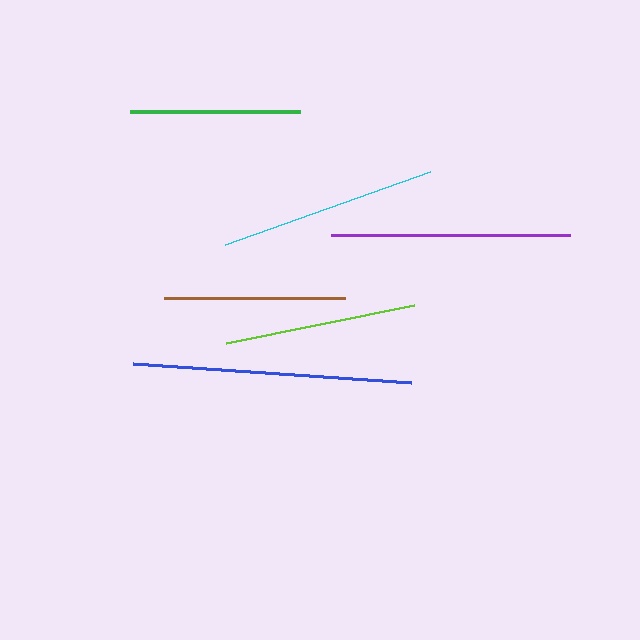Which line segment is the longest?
The blue line is the longest at approximately 279 pixels.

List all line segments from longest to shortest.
From longest to shortest: blue, purple, cyan, lime, brown, green.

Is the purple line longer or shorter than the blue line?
The blue line is longer than the purple line.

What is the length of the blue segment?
The blue segment is approximately 279 pixels long.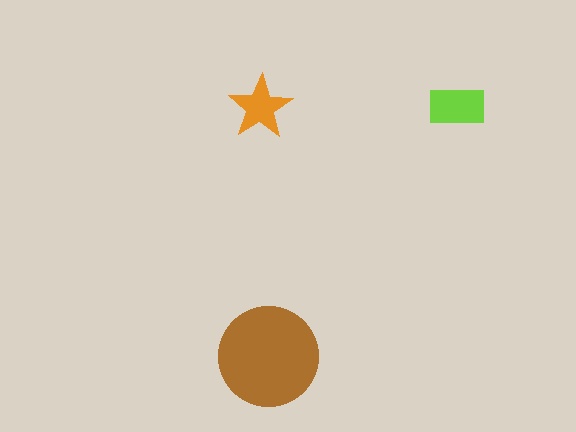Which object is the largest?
The brown circle.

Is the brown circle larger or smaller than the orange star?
Larger.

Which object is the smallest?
The orange star.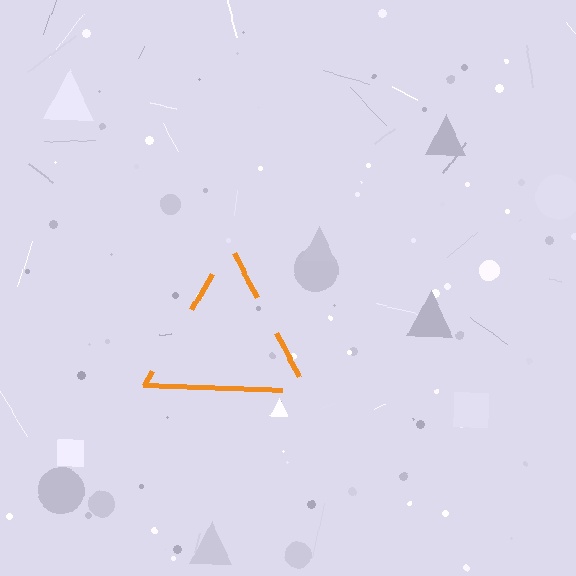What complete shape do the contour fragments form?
The contour fragments form a triangle.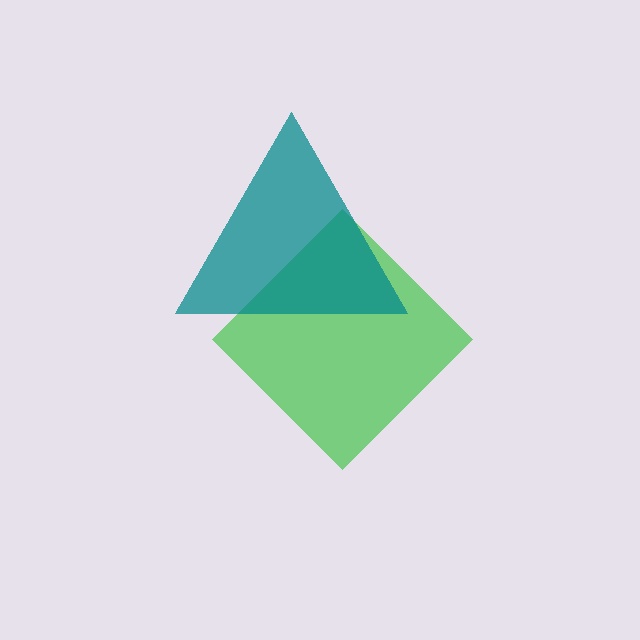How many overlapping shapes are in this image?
There are 2 overlapping shapes in the image.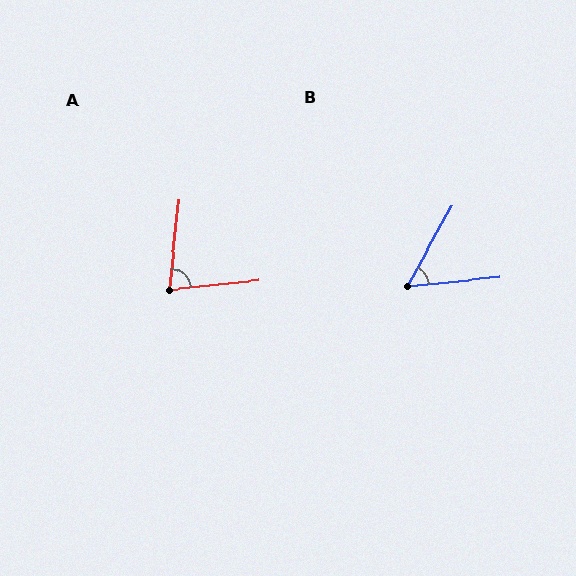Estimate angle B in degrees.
Approximately 55 degrees.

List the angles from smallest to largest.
B (55°), A (78°).